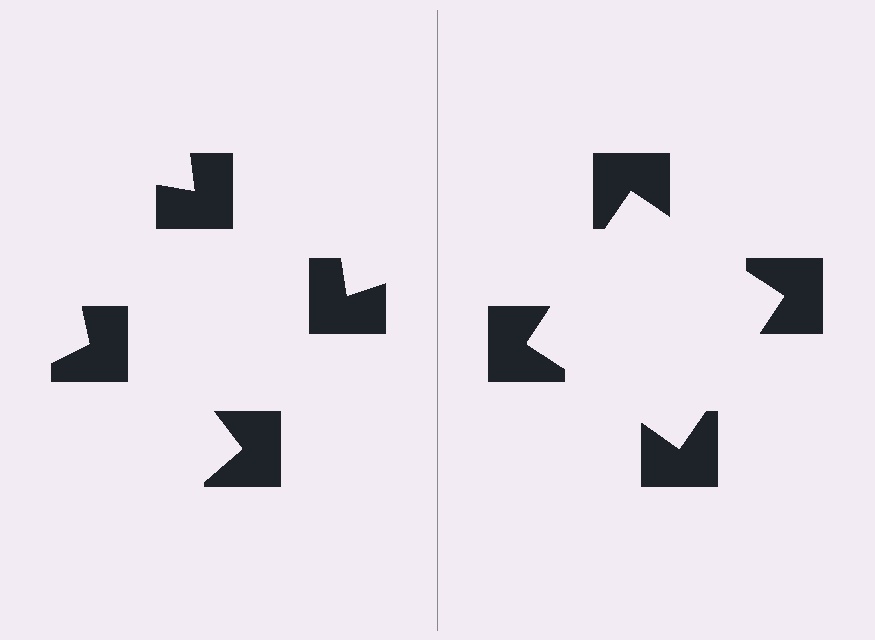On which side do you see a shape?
An illusory square appears on the right side. On the left side the wedge cuts are rotated, so no coherent shape forms.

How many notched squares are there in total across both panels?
8 — 4 on each side.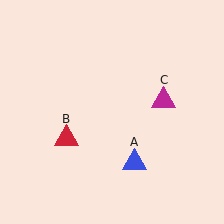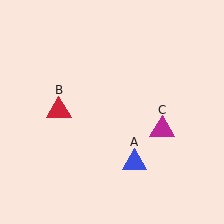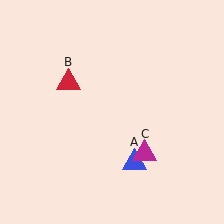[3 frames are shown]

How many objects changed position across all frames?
2 objects changed position: red triangle (object B), magenta triangle (object C).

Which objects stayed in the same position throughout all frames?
Blue triangle (object A) remained stationary.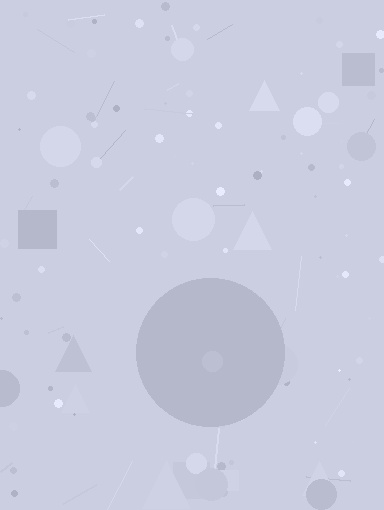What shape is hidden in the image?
A circle is hidden in the image.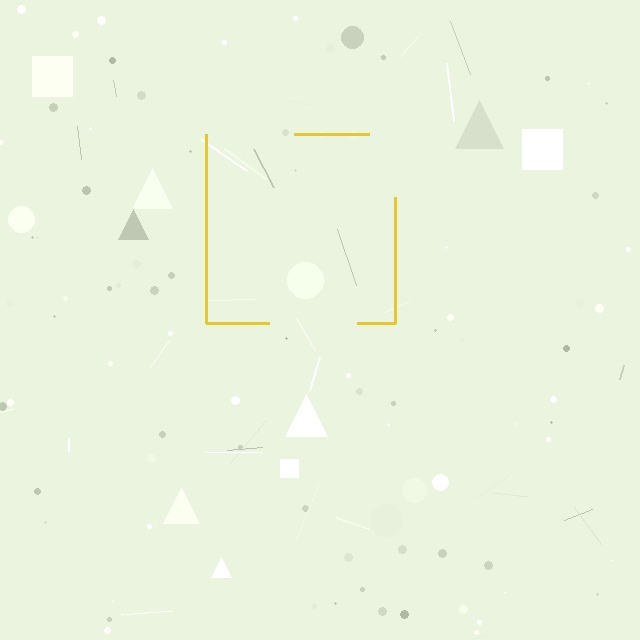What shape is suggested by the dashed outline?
The dashed outline suggests a square.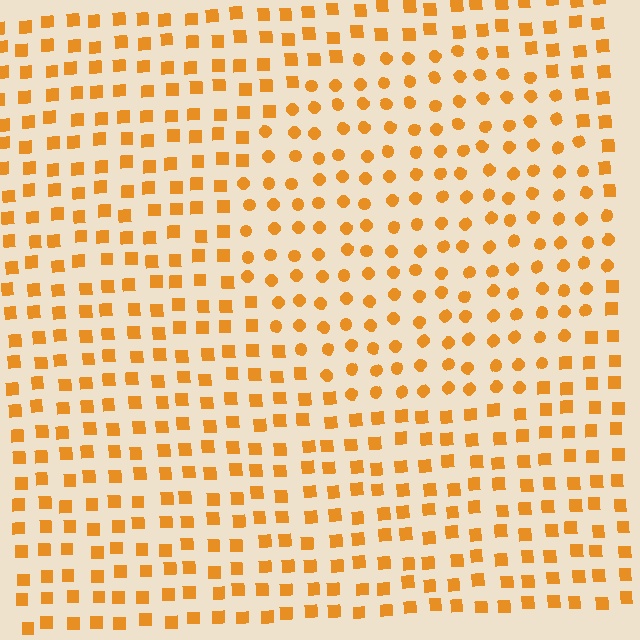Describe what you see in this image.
The image is filled with small orange elements arranged in a uniform grid. A circle-shaped region contains circles, while the surrounding area contains squares. The boundary is defined purely by the change in element shape.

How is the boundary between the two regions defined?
The boundary is defined by a change in element shape: circles inside vs. squares outside. All elements share the same color and spacing.